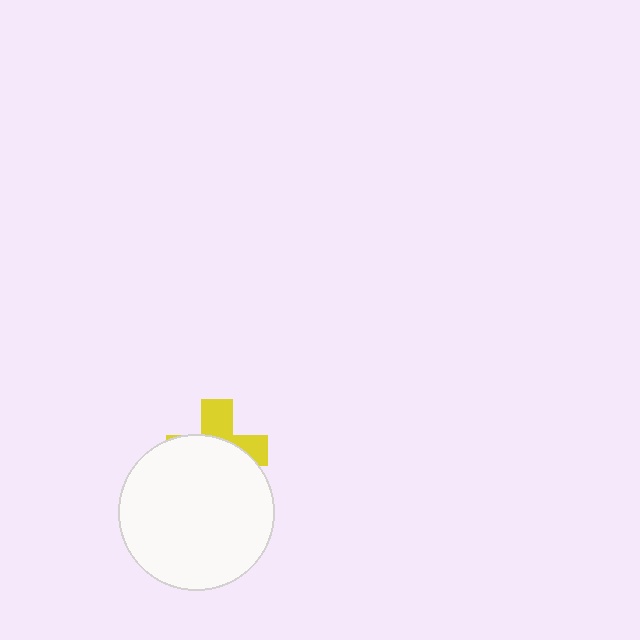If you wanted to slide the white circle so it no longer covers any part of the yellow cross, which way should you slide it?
Slide it down — that is the most direct way to separate the two shapes.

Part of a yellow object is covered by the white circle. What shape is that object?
It is a cross.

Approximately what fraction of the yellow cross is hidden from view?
Roughly 64% of the yellow cross is hidden behind the white circle.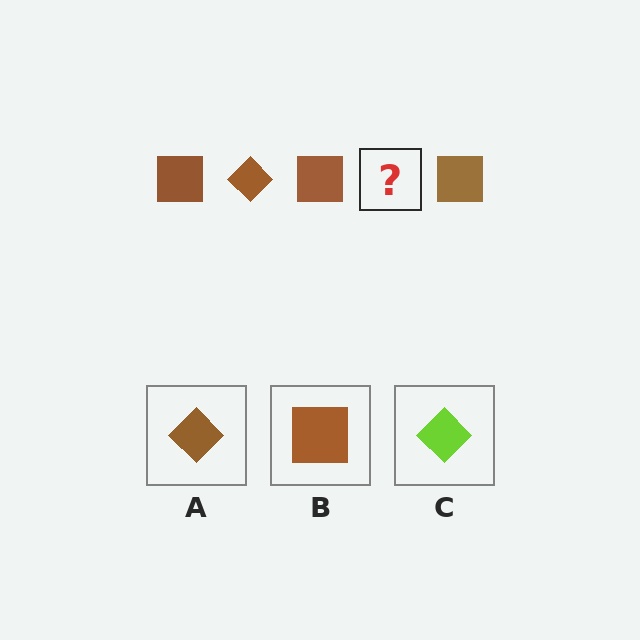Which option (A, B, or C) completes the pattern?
A.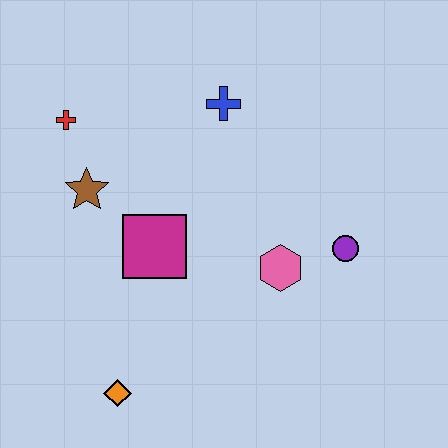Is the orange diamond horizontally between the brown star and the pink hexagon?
Yes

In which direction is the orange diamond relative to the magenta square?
The orange diamond is below the magenta square.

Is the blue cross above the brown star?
Yes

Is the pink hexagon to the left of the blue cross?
No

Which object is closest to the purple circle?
The pink hexagon is closest to the purple circle.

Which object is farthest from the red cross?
The purple circle is farthest from the red cross.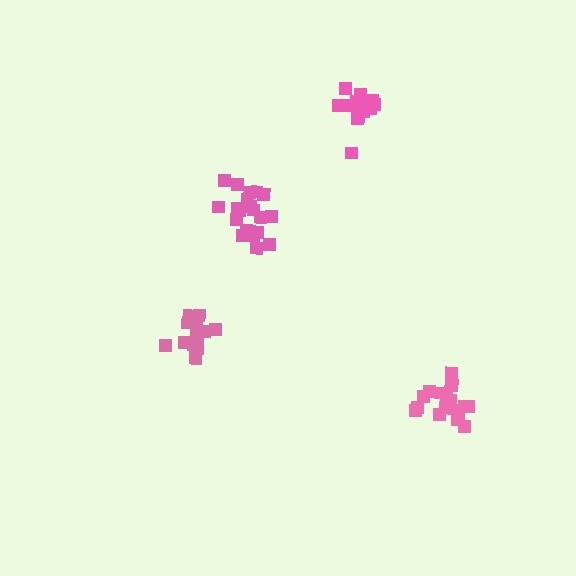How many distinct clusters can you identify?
There are 4 distinct clusters.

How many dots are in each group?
Group 1: 19 dots, Group 2: 14 dots, Group 3: 14 dots, Group 4: 20 dots (67 total).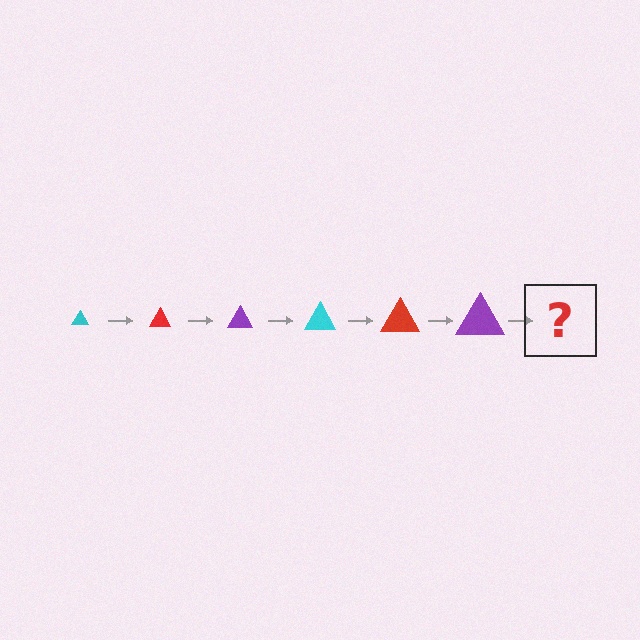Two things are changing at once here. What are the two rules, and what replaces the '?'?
The two rules are that the triangle grows larger each step and the color cycles through cyan, red, and purple. The '?' should be a cyan triangle, larger than the previous one.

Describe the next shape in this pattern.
It should be a cyan triangle, larger than the previous one.